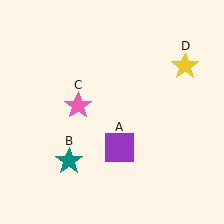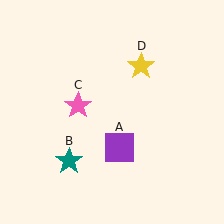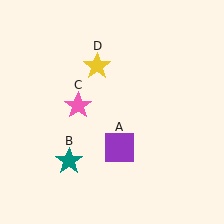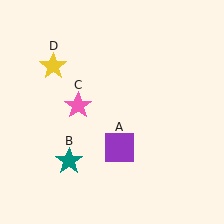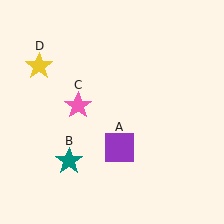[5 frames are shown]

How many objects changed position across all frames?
1 object changed position: yellow star (object D).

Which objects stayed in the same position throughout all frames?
Purple square (object A) and teal star (object B) and pink star (object C) remained stationary.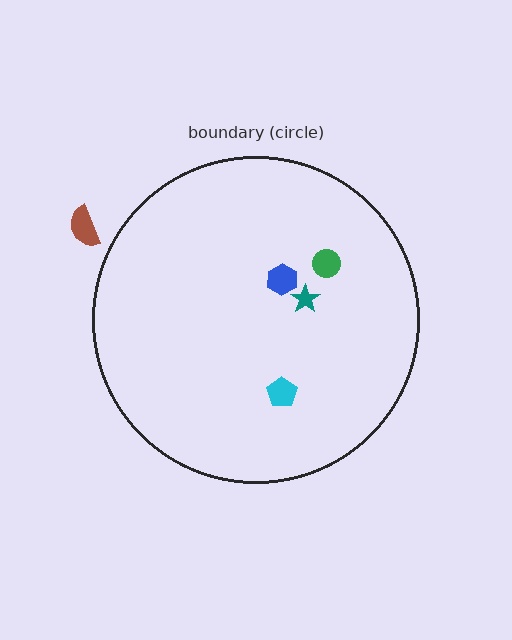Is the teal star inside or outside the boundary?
Inside.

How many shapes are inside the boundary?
4 inside, 1 outside.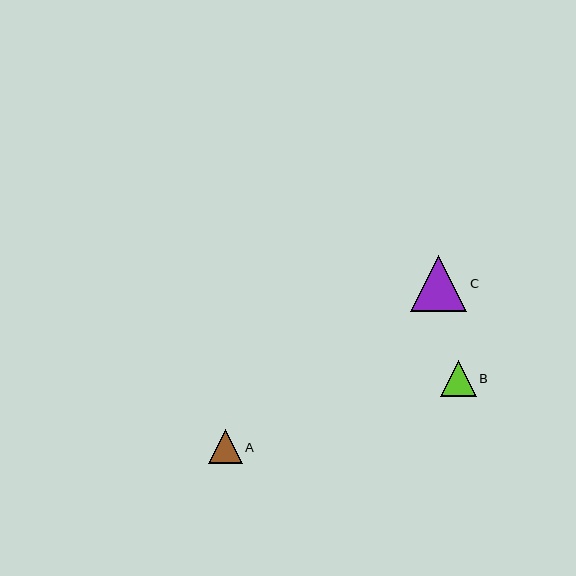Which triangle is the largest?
Triangle C is the largest with a size of approximately 56 pixels.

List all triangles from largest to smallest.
From largest to smallest: C, B, A.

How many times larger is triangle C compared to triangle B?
Triangle C is approximately 1.6 times the size of triangle B.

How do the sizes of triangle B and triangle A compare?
Triangle B and triangle A are approximately the same size.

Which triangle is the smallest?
Triangle A is the smallest with a size of approximately 34 pixels.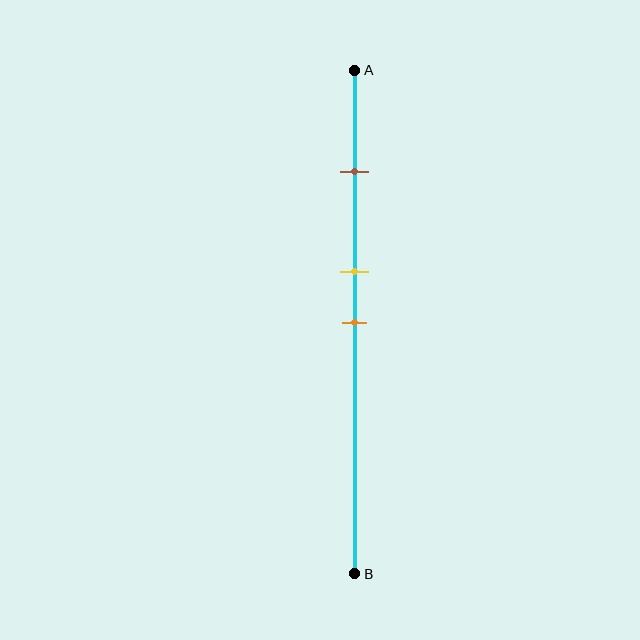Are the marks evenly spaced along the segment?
No, the marks are not evenly spaced.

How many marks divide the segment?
There are 3 marks dividing the segment.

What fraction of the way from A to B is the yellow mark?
The yellow mark is approximately 40% (0.4) of the way from A to B.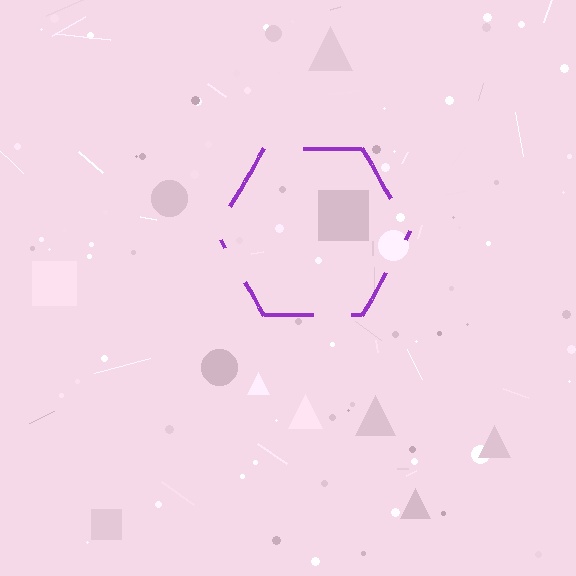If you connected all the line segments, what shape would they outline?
They would outline a hexagon.